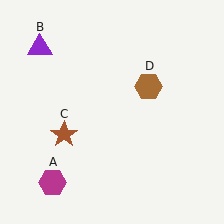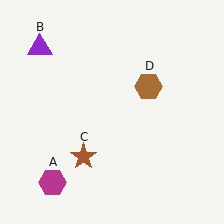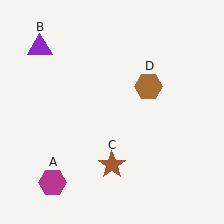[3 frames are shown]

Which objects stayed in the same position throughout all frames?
Magenta hexagon (object A) and purple triangle (object B) and brown hexagon (object D) remained stationary.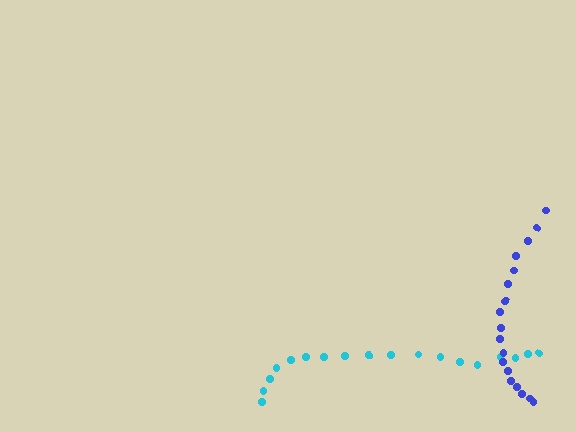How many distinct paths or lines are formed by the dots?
There are 2 distinct paths.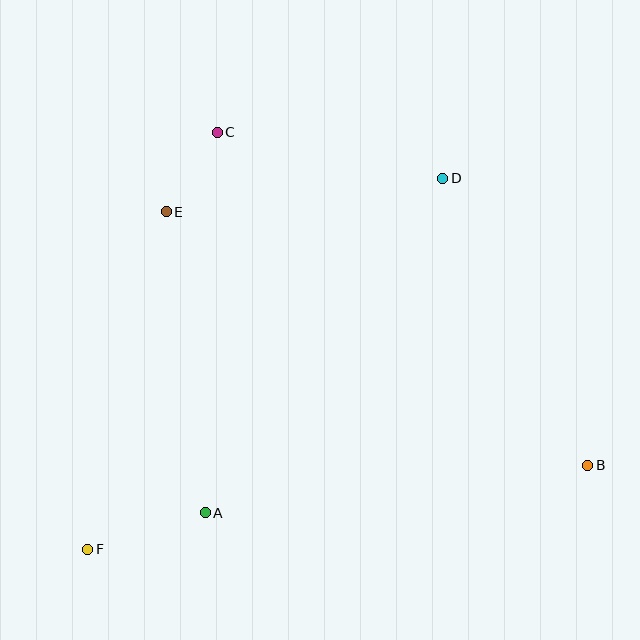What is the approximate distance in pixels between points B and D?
The distance between B and D is approximately 321 pixels.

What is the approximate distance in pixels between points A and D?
The distance between A and D is approximately 410 pixels.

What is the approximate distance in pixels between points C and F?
The distance between C and F is approximately 437 pixels.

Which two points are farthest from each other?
Points D and F are farthest from each other.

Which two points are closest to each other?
Points C and E are closest to each other.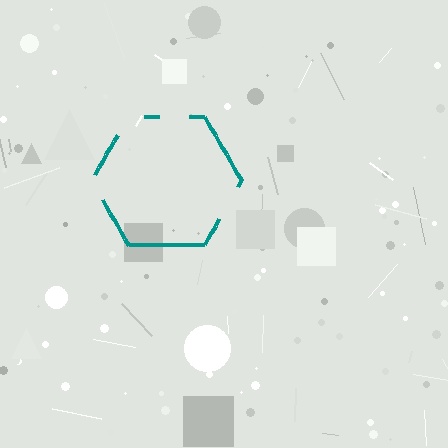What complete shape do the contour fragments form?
The contour fragments form a hexagon.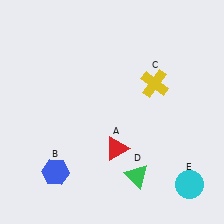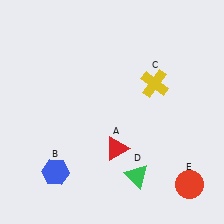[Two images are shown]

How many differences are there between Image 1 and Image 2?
There is 1 difference between the two images.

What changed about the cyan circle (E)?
In Image 1, E is cyan. In Image 2, it changed to red.